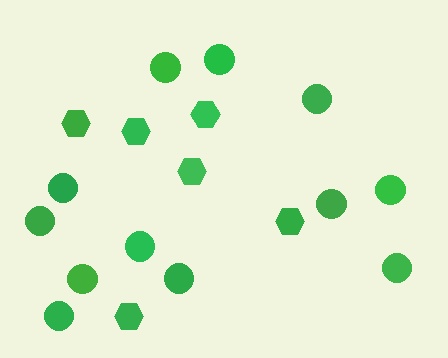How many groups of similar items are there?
There are 2 groups: one group of circles (12) and one group of hexagons (6).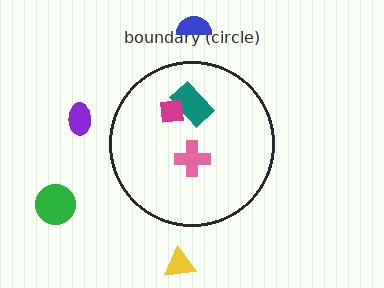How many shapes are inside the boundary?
3 inside, 4 outside.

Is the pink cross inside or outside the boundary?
Inside.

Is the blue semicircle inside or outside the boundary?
Outside.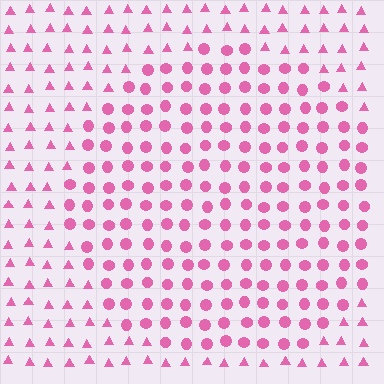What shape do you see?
I see a circle.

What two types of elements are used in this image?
The image uses circles inside the circle region and triangles outside it.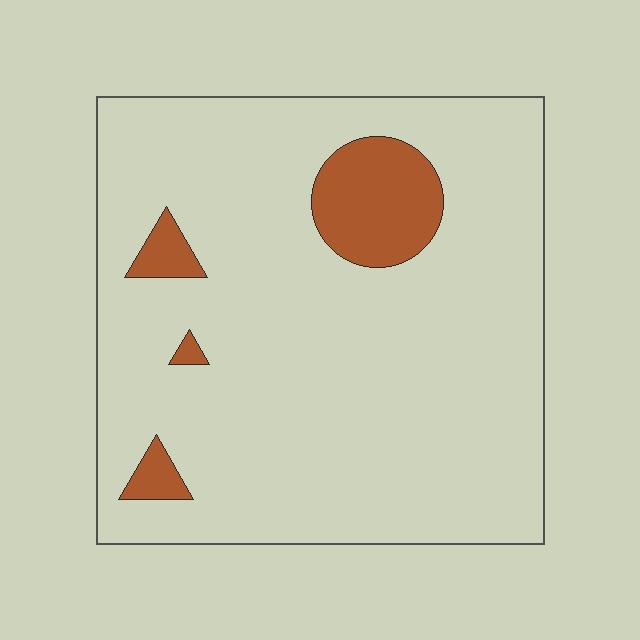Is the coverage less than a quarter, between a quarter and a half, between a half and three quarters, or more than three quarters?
Less than a quarter.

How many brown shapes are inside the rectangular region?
4.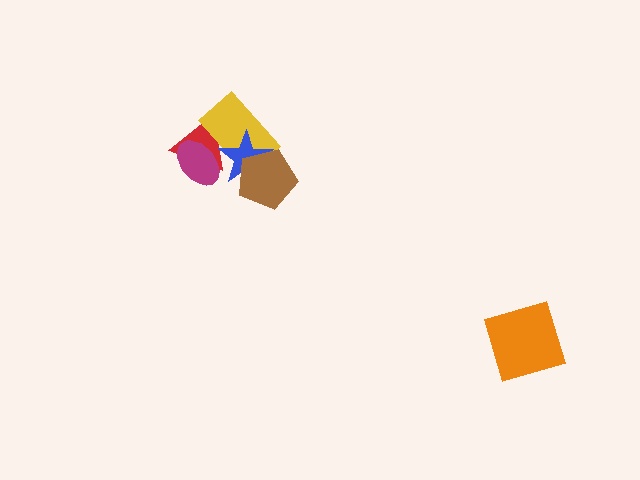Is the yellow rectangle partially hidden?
Yes, it is partially covered by another shape.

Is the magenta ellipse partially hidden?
Yes, it is partially covered by another shape.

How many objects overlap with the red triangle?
3 objects overlap with the red triangle.